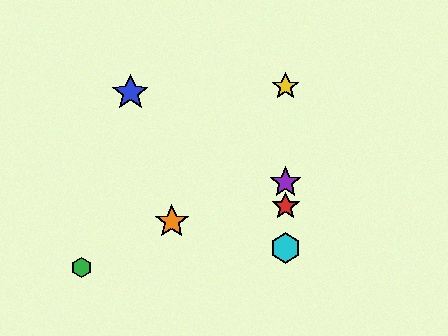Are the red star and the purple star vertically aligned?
Yes, both are at x≈286.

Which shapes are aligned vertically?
The red star, the yellow star, the purple star, the cyan hexagon are aligned vertically.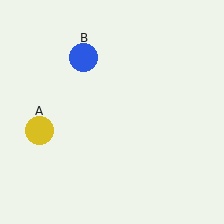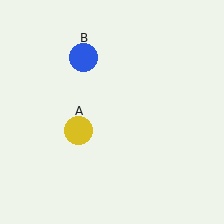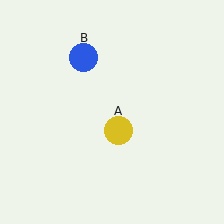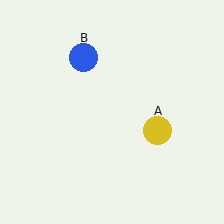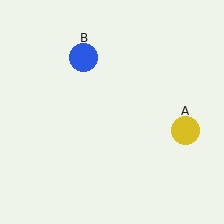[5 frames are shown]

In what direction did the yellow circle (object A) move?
The yellow circle (object A) moved right.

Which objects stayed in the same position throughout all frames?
Blue circle (object B) remained stationary.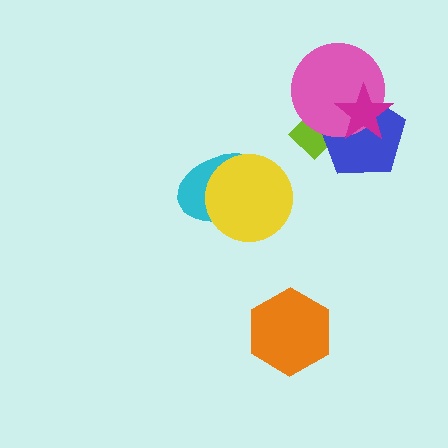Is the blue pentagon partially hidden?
Yes, it is partially covered by another shape.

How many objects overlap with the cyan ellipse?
1 object overlaps with the cyan ellipse.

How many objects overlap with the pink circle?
3 objects overlap with the pink circle.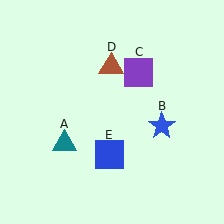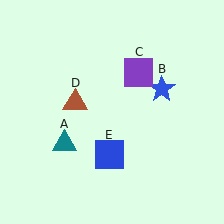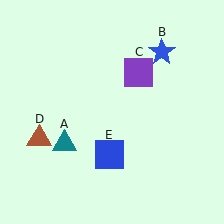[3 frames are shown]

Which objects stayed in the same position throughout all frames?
Teal triangle (object A) and purple square (object C) and blue square (object E) remained stationary.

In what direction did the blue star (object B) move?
The blue star (object B) moved up.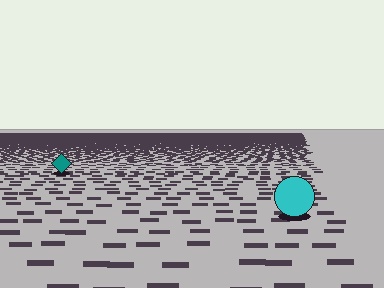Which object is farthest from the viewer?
The teal diamond is farthest from the viewer. It appears smaller and the ground texture around it is denser.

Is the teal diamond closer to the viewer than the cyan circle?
No. The cyan circle is closer — you can tell from the texture gradient: the ground texture is coarser near it.